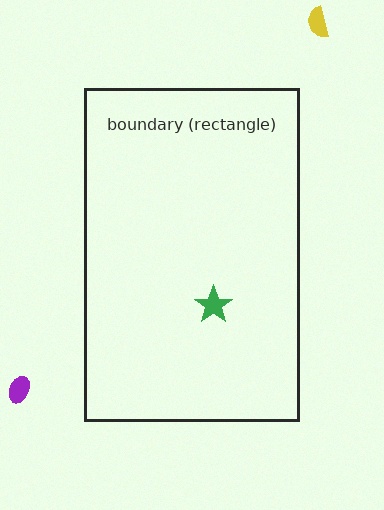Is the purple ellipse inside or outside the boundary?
Outside.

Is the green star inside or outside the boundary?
Inside.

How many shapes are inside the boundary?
1 inside, 2 outside.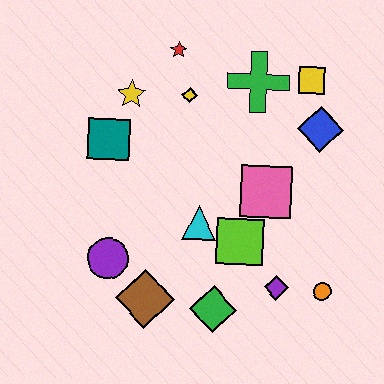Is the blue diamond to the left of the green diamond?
No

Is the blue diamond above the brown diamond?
Yes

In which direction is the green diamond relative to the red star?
The green diamond is below the red star.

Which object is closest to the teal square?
The yellow star is closest to the teal square.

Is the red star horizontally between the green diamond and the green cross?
No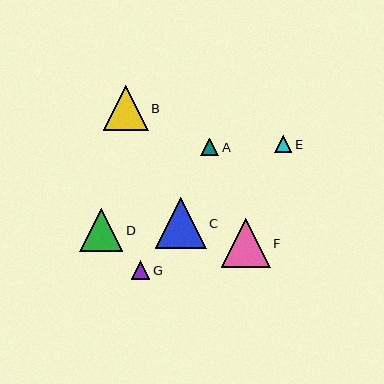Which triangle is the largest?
Triangle C is the largest with a size of approximately 51 pixels.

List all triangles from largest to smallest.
From largest to smallest: C, F, B, D, G, A, E.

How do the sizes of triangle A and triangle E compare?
Triangle A and triangle E are approximately the same size.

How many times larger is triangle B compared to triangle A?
Triangle B is approximately 2.5 times the size of triangle A.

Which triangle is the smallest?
Triangle E is the smallest with a size of approximately 17 pixels.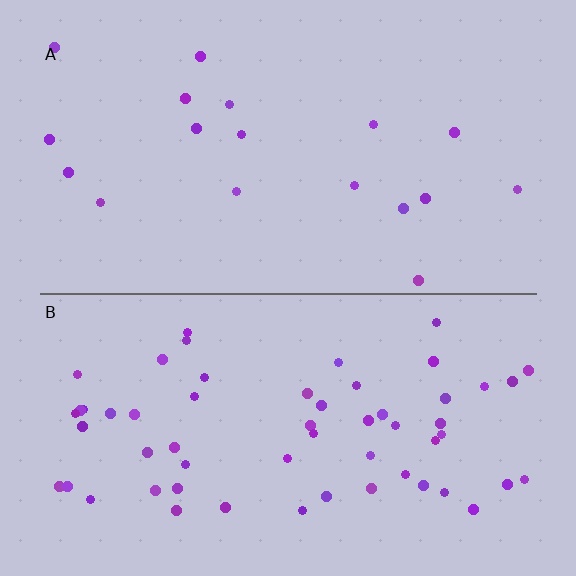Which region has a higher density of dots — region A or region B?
B (the bottom).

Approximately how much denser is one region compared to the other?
Approximately 3.2× — region B over region A.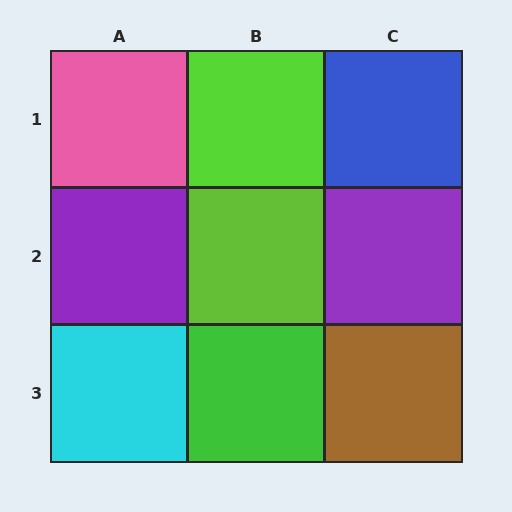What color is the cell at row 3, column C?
Brown.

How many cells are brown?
1 cell is brown.